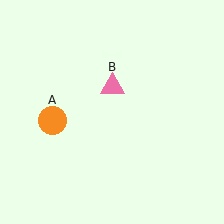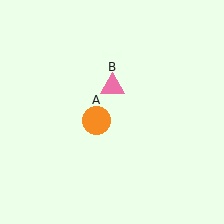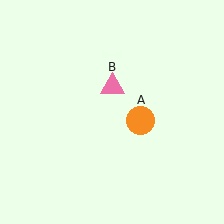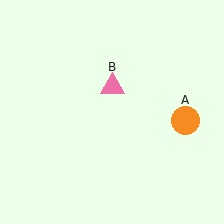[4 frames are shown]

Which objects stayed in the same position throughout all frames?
Pink triangle (object B) remained stationary.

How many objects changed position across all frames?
1 object changed position: orange circle (object A).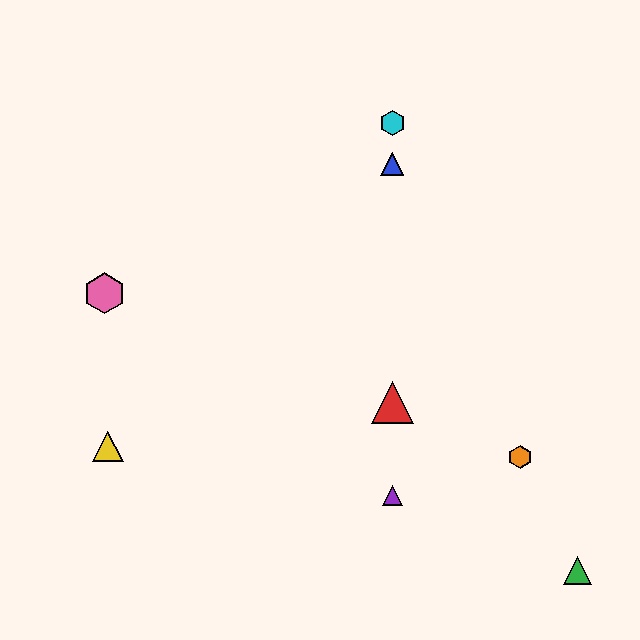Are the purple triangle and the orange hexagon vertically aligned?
No, the purple triangle is at x≈392 and the orange hexagon is at x≈520.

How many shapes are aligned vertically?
4 shapes (the red triangle, the blue triangle, the purple triangle, the cyan hexagon) are aligned vertically.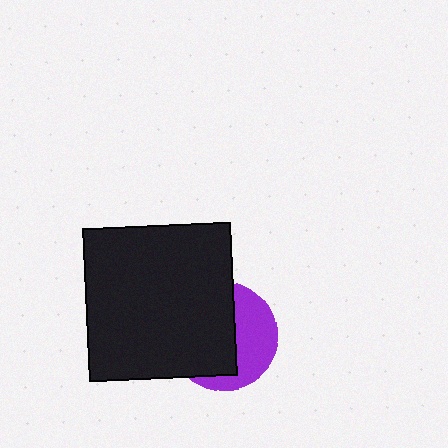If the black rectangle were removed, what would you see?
You would see the complete purple circle.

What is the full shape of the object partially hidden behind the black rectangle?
The partially hidden object is a purple circle.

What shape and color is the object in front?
The object in front is a black rectangle.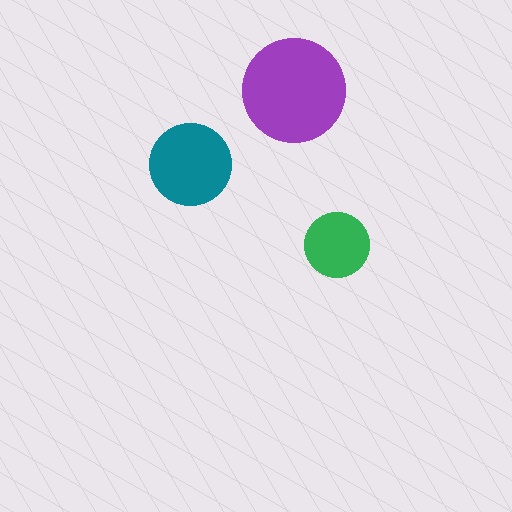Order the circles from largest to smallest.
the purple one, the teal one, the green one.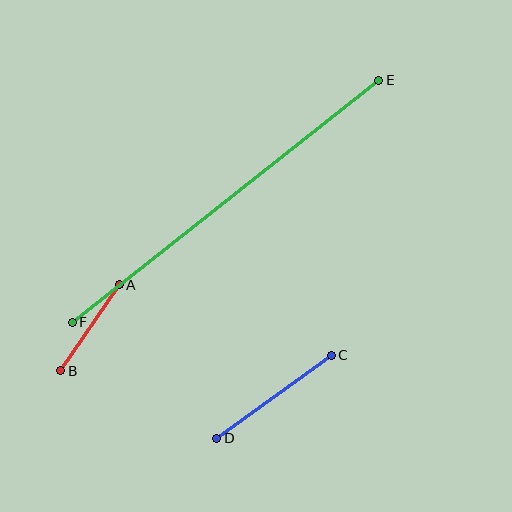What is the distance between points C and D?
The distance is approximately 141 pixels.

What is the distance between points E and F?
The distance is approximately 390 pixels.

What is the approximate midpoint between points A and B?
The midpoint is at approximately (90, 328) pixels.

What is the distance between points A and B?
The distance is approximately 104 pixels.